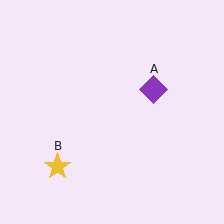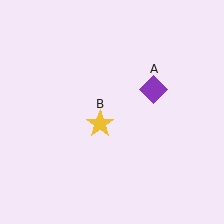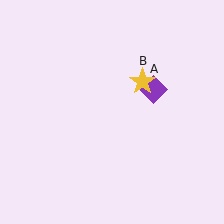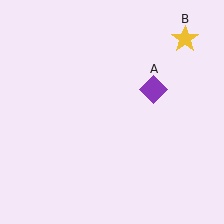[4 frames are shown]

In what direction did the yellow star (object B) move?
The yellow star (object B) moved up and to the right.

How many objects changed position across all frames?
1 object changed position: yellow star (object B).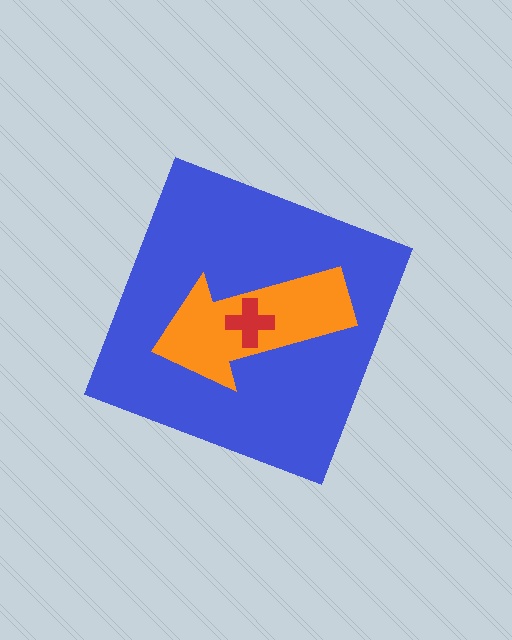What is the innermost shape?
The red cross.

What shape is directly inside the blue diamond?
The orange arrow.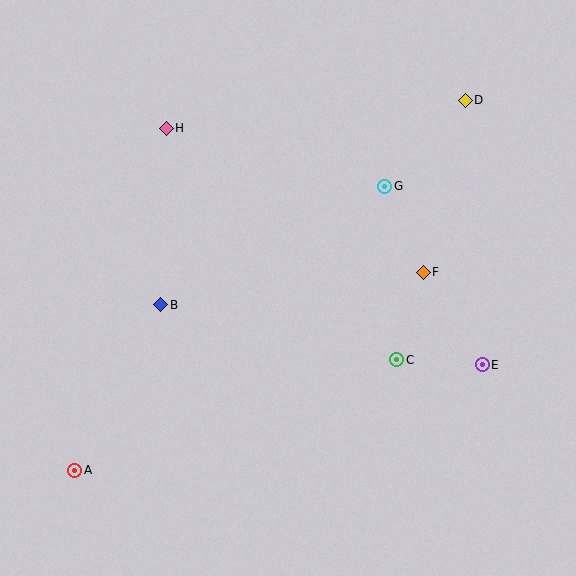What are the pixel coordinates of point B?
Point B is at (161, 305).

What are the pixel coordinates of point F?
Point F is at (423, 272).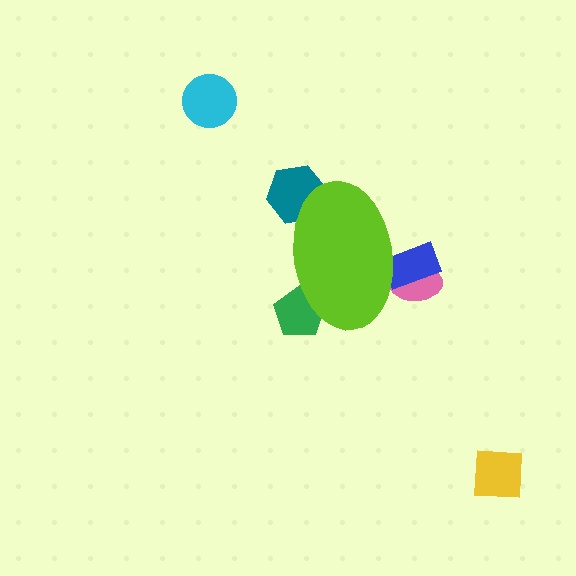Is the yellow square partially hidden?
No, the yellow square is fully visible.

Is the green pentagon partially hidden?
Yes, the green pentagon is partially hidden behind the lime ellipse.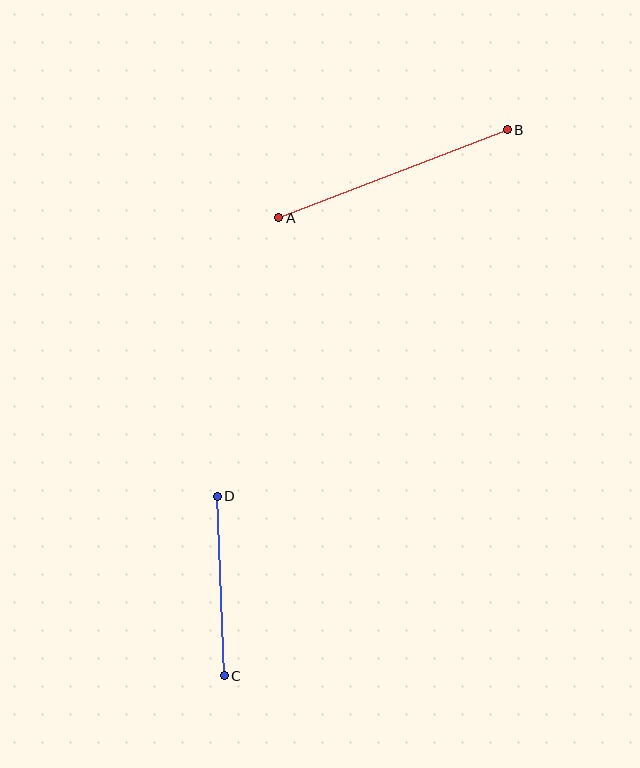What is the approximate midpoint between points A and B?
The midpoint is at approximately (393, 174) pixels.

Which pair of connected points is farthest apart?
Points A and B are farthest apart.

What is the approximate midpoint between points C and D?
The midpoint is at approximately (221, 586) pixels.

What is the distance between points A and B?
The distance is approximately 245 pixels.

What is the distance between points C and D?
The distance is approximately 180 pixels.